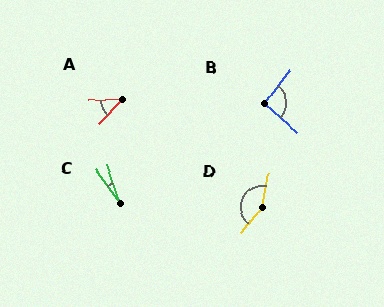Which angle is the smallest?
C, at approximately 17 degrees.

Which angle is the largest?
D, at approximately 154 degrees.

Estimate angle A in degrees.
Approximately 44 degrees.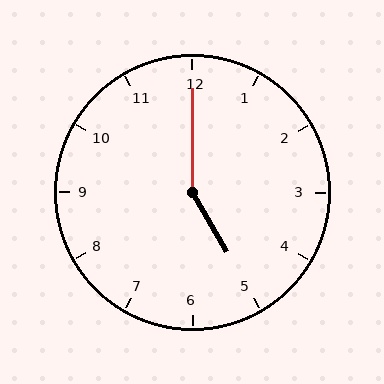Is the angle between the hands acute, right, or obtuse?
It is obtuse.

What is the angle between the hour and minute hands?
Approximately 150 degrees.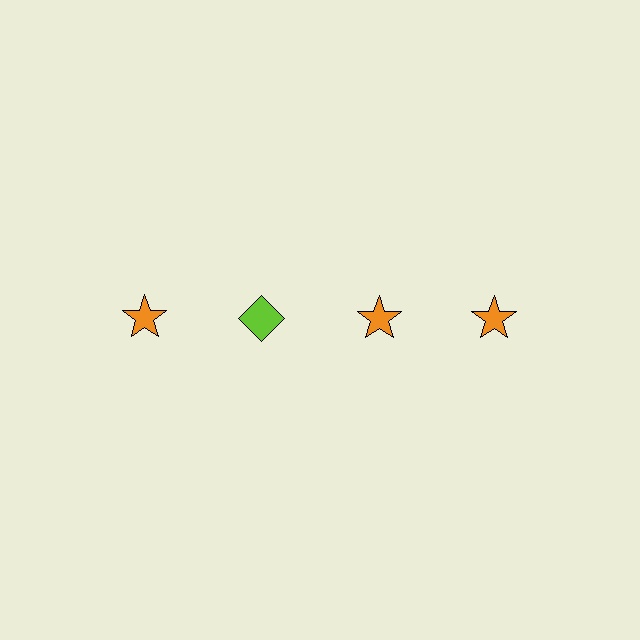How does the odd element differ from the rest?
It differs in both color (lime instead of orange) and shape (diamond instead of star).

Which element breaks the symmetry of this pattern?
The lime diamond in the top row, second from left column breaks the symmetry. All other shapes are orange stars.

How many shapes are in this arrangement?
There are 4 shapes arranged in a grid pattern.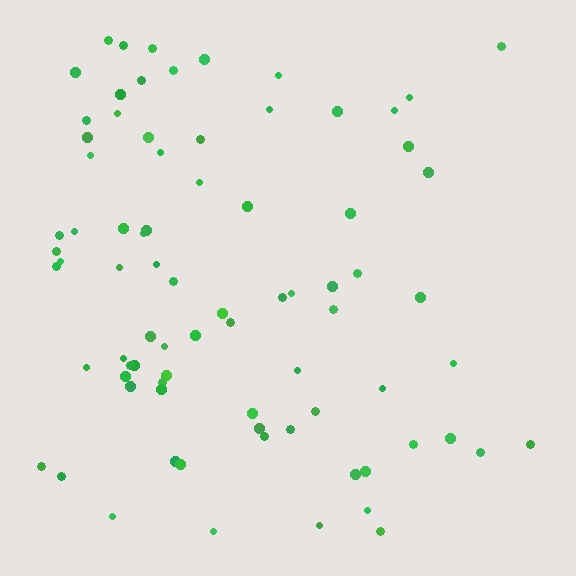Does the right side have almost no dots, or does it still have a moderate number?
Still a moderate number, just noticeably fewer than the left.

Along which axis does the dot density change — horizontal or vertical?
Horizontal.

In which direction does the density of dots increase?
From right to left, with the left side densest.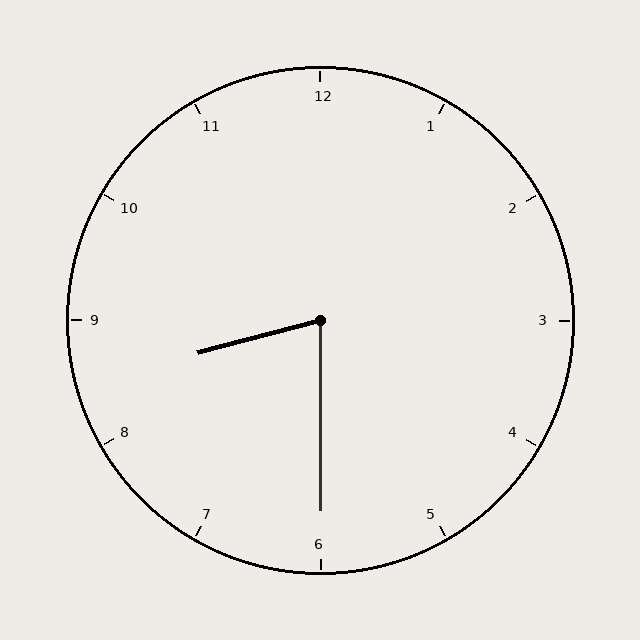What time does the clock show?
8:30.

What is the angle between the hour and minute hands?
Approximately 75 degrees.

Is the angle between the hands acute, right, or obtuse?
It is acute.